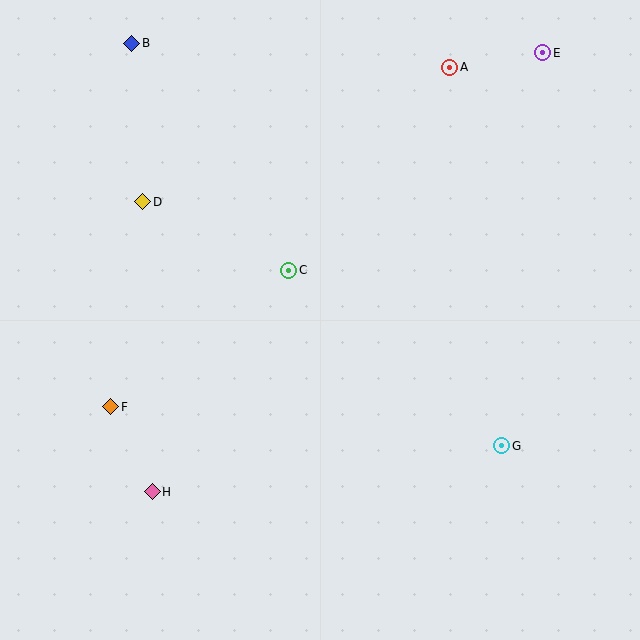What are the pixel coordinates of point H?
Point H is at (152, 492).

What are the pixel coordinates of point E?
Point E is at (543, 53).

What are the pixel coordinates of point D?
Point D is at (143, 202).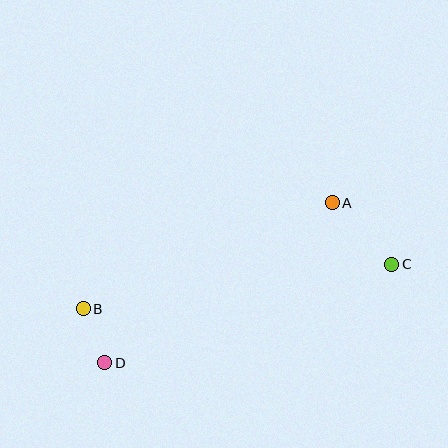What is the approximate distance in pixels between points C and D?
The distance between C and D is approximately 304 pixels.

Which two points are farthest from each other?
Points B and C are farthest from each other.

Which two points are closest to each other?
Points B and D are closest to each other.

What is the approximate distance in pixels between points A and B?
The distance between A and B is approximately 271 pixels.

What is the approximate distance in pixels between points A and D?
The distance between A and D is approximately 278 pixels.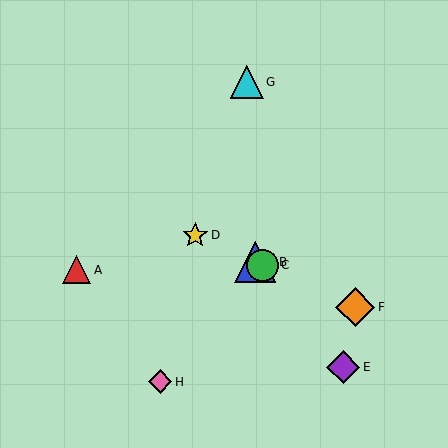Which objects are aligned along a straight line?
Objects B, C, D, F are aligned along a straight line.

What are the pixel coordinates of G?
Object G is at (247, 82).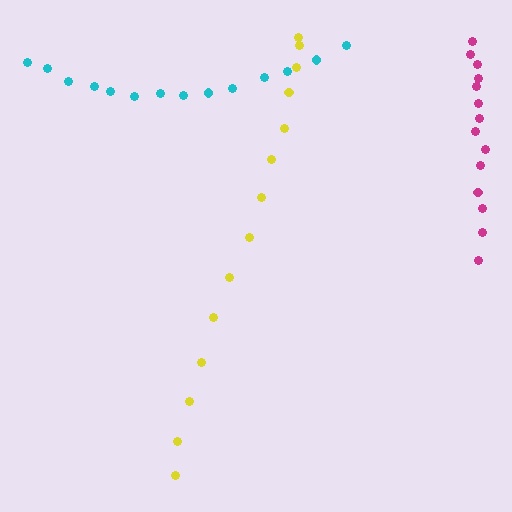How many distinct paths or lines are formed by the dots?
There are 3 distinct paths.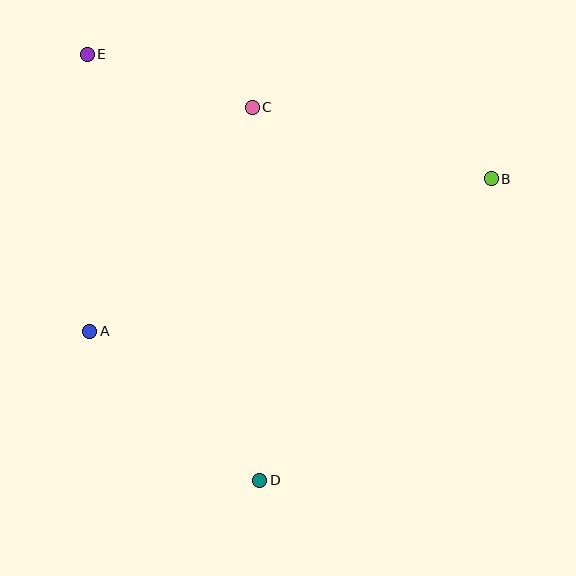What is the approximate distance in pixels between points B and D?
The distance between B and D is approximately 380 pixels.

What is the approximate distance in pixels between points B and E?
The distance between B and E is approximately 423 pixels.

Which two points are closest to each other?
Points C and E are closest to each other.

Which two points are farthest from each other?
Points D and E are farthest from each other.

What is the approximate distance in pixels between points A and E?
The distance between A and E is approximately 277 pixels.